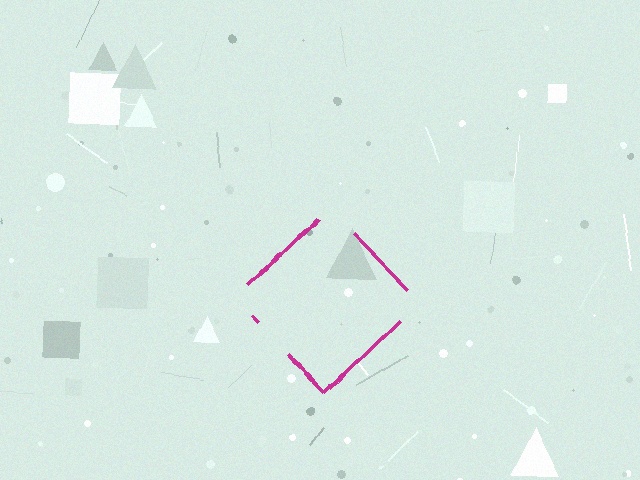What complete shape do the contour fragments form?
The contour fragments form a diamond.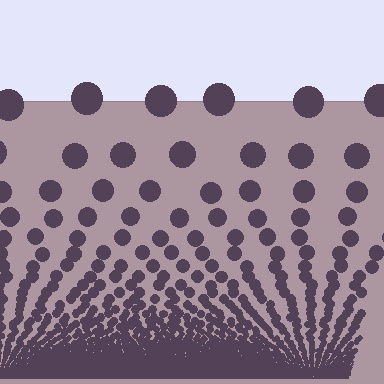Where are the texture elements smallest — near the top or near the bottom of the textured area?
Near the bottom.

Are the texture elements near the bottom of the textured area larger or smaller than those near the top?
Smaller. The gradient is inverted — elements near the bottom are smaller and denser.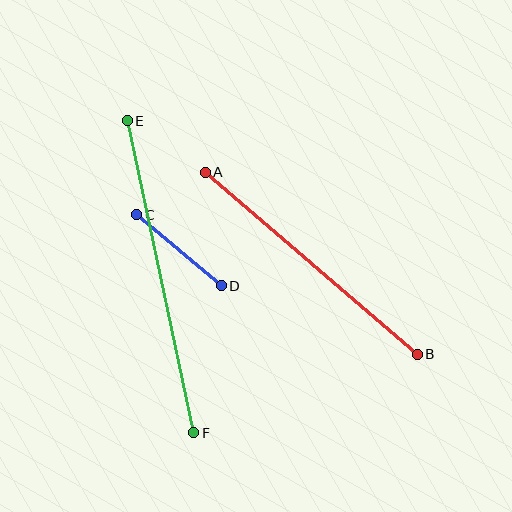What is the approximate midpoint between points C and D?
The midpoint is at approximately (179, 250) pixels.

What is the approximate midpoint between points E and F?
The midpoint is at approximately (161, 277) pixels.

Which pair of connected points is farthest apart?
Points E and F are farthest apart.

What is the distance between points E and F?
The distance is approximately 319 pixels.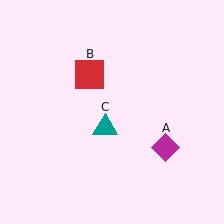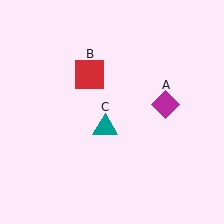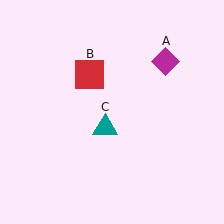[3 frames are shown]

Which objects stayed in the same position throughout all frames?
Red square (object B) and teal triangle (object C) remained stationary.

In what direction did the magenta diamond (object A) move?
The magenta diamond (object A) moved up.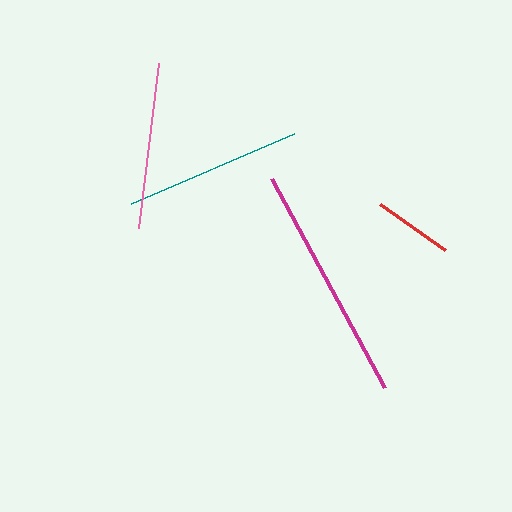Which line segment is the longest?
The magenta line is the longest at approximately 237 pixels.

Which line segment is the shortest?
The red line is the shortest at approximately 80 pixels.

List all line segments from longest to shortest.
From longest to shortest: magenta, teal, pink, red.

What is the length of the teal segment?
The teal segment is approximately 178 pixels long.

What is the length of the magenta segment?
The magenta segment is approximately 237 pixels long.